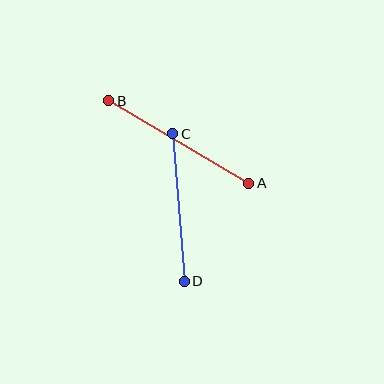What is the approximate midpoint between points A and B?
The midpoint is at approximately (179, 142) pixels.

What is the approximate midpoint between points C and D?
The midpoint is at approximately (179, 208) pixels.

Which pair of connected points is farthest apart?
Points A and B are farthest apart.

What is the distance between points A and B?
The distance is approximately 162 pixels.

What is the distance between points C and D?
The distance is approximately 148 pixels.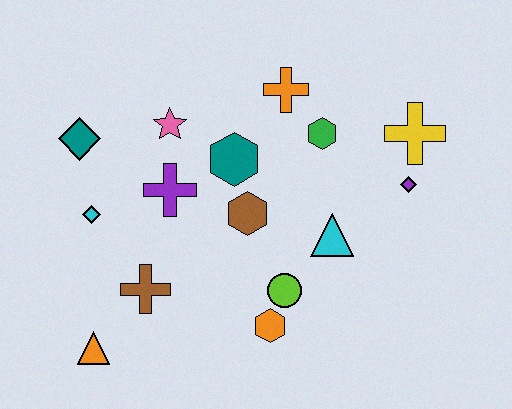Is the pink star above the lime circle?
Yes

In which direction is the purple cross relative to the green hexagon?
The purple cross is to the left of the green hexagon.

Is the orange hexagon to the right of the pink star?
Yes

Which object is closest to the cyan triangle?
The lime circle is closest to the cyan triangle.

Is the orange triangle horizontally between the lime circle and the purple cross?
No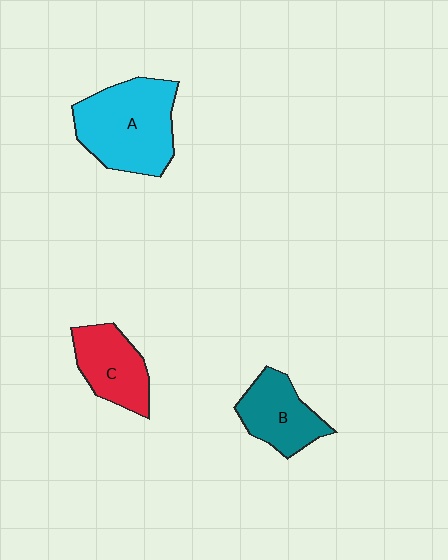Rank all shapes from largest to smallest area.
From largest to smallest: A (cyan), C (red), B (teal).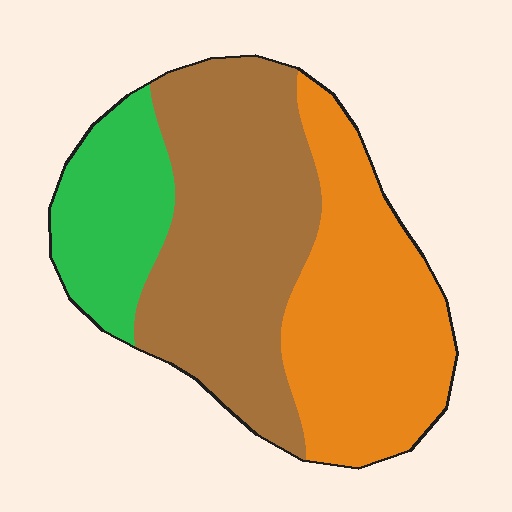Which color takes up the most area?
Brown, at roughly 45%.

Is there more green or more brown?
Brown.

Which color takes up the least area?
Green, at roughly 20%.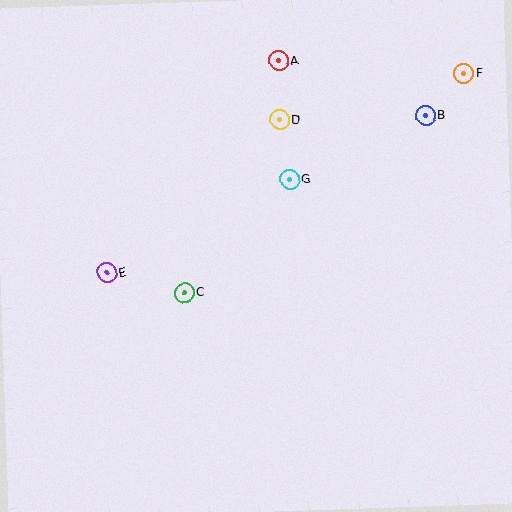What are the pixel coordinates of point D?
Point D is at (279, 120).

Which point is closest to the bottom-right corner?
Point C is closest to the bottom-right corner.